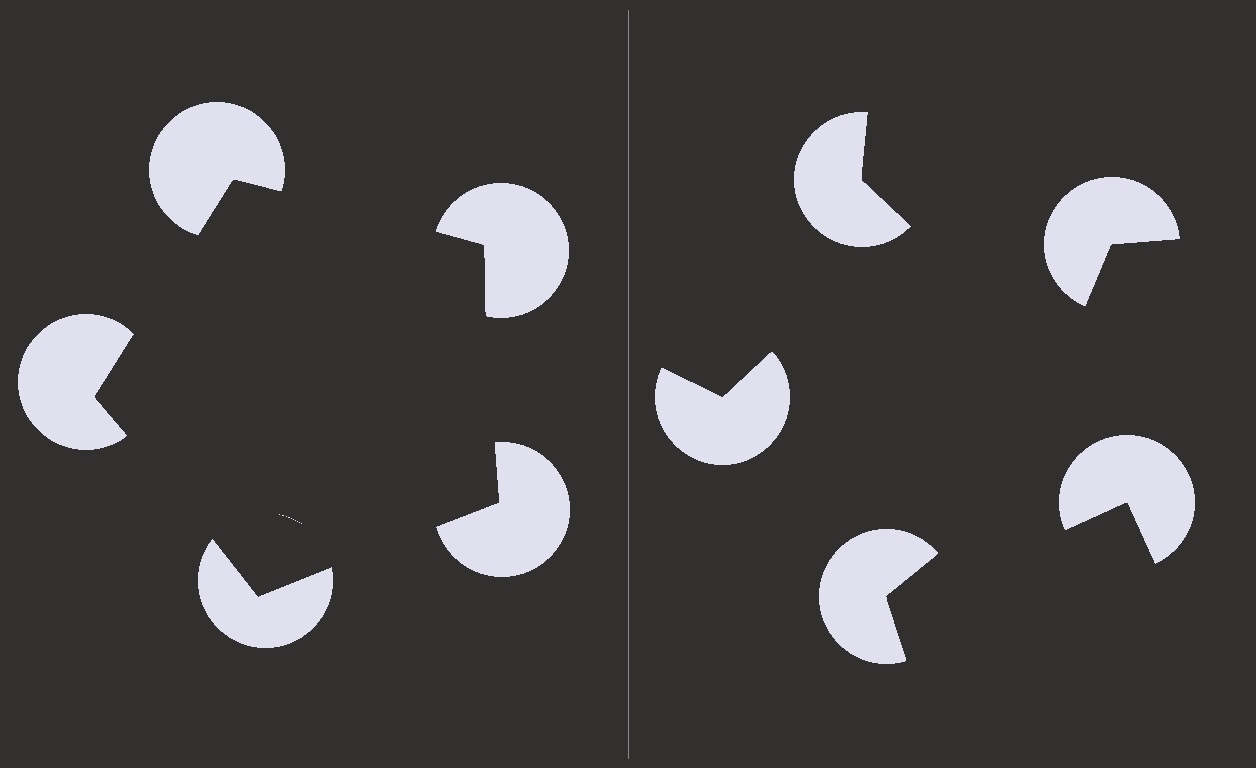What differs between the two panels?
The pac-man discs are positioned identically on both sides; only the wedge orientations differ. On the left they align to a pentagon; on the right they are misaligned.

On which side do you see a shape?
An illusory pentagon appears on the left side. On the right side the wedge cuts are rotated, so no coherent shape forms.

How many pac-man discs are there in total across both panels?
10 — 5 on each side.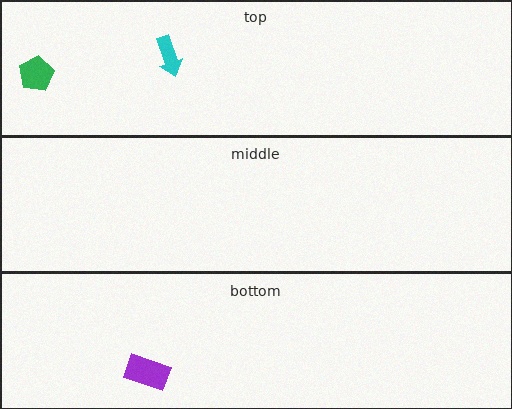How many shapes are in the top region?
2.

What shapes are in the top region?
The cyan arrow, the green pentagon.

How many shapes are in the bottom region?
1.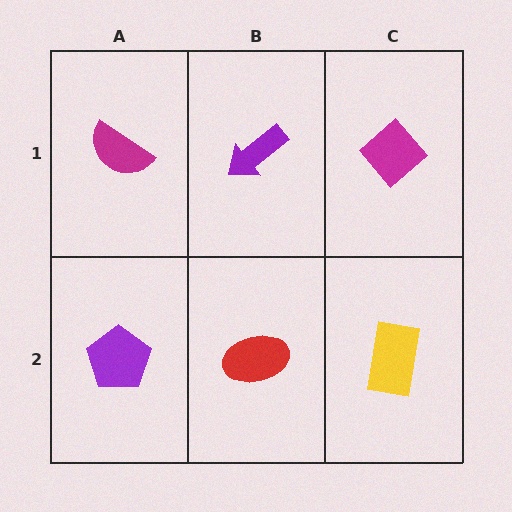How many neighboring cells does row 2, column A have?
2.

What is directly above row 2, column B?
A purple arrow.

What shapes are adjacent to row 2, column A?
A magenta semicircle (row 1, column A), a red ellipse (row 2, column B).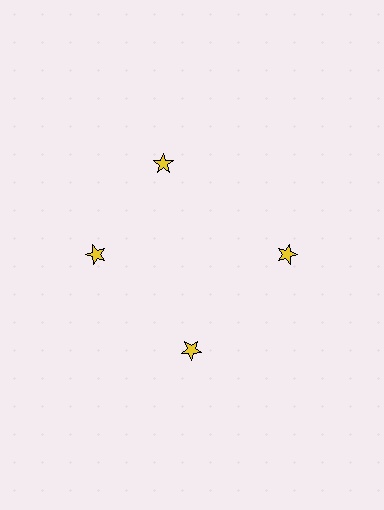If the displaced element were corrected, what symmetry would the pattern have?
It would have 4-fold rotational symmetry — the pattern would map onto itself every 90 degrees.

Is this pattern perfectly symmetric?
No. The 4 yellow stars are arranged in a ring, but one element near the 12 o'clock position is rotated out of alignment along the ring, breaking the 4-fold rotational symmetry.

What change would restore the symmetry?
The symmetry would be restored by rotating it back into even spacing with its neighbors so that all 4 stars sit at equal angles and equal distance from the center.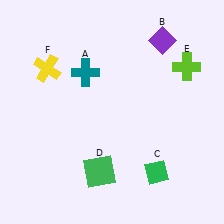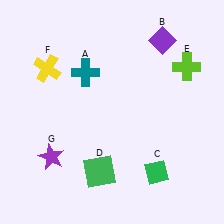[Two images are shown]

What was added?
A purple star (G) was added in Image 2.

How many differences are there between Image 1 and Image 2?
There is 1 difference between the two images.